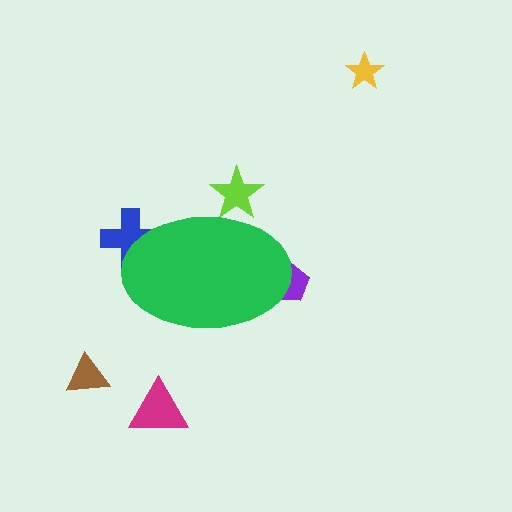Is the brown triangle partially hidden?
No, the brown triangle is fully visible.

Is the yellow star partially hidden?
No, the yellow star is fully visible.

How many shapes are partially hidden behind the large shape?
3 shapes are partially hidden.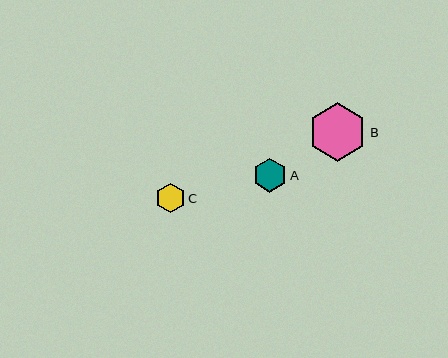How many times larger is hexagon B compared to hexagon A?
Hexagon B is approximately 1.7 times the size of hexagon A.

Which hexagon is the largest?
Hexagon B is the largest with a size of approximately 59 pixels.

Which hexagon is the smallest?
Hexagon C is the smallest with a size of approximately 29 pixels.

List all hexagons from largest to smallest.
From largest to smallest: B, A, C.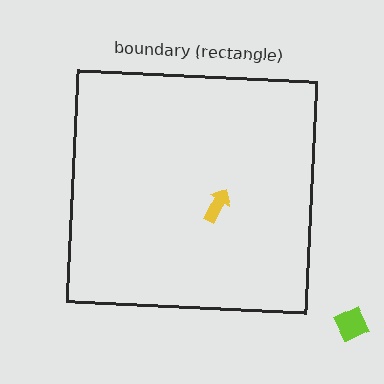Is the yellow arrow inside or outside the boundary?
Inside.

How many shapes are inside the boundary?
1 inside, 1 outside.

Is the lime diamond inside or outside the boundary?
Outside.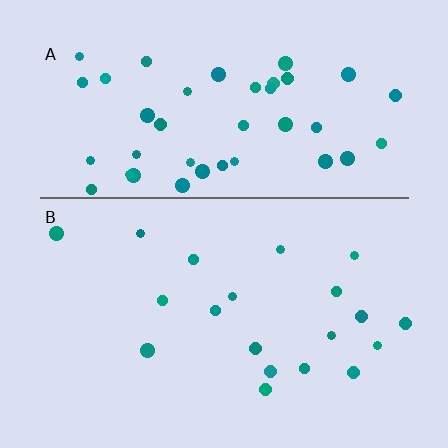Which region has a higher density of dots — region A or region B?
A (the top).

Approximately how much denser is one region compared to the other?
Approximately 2.2× — region A over region B.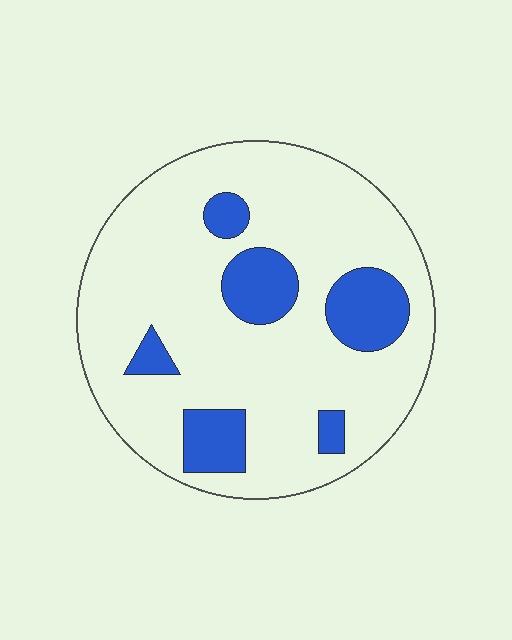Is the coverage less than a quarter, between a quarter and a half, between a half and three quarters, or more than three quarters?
Less than a quarter.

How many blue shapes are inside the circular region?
6.